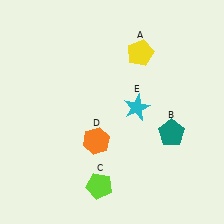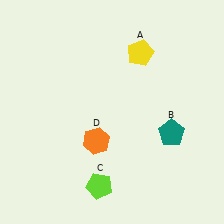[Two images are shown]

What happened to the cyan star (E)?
The cyan star (E) was removed in Image 2. It was in the top-right area of Image 1.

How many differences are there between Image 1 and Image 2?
There is 1 difference between the two images.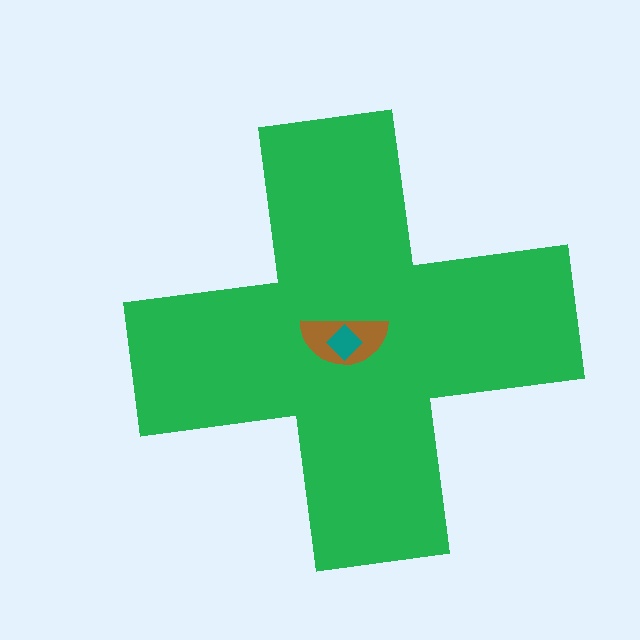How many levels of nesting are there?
3.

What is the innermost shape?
The teal diamond.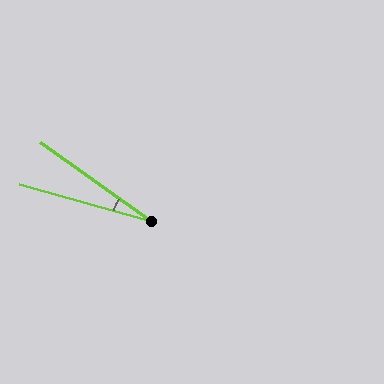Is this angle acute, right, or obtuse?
It is acute.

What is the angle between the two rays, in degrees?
Approximately 20 degrees.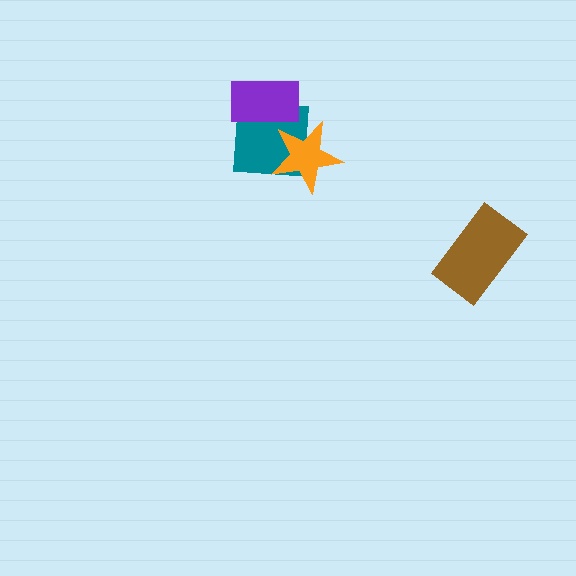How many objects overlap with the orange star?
1 object overlaps with the orange star.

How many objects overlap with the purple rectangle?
1 object overlaps with the purple rectangle.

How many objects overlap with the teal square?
2 objects overlap with the teal square.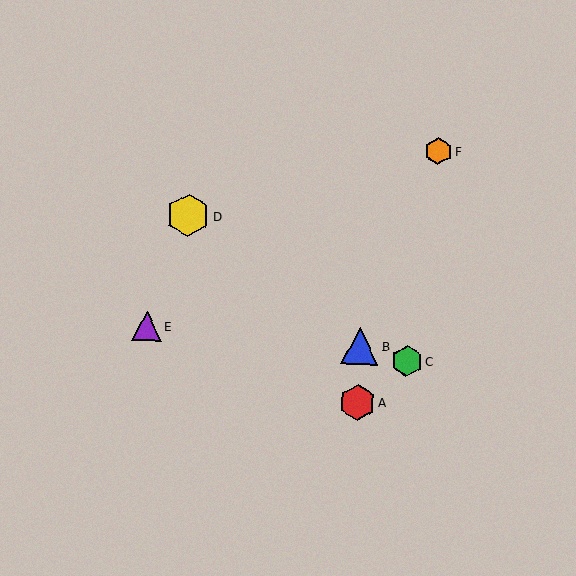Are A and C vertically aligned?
No, A is at x≈357 and C is at x≈407.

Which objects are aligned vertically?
Objects A, B are aligned vertically.